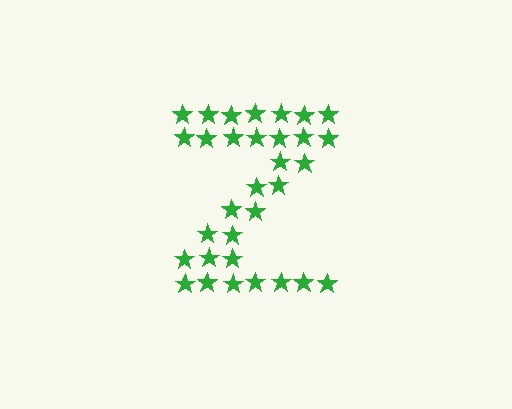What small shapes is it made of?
It is made of small stars.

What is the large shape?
The large shape is the letter Z.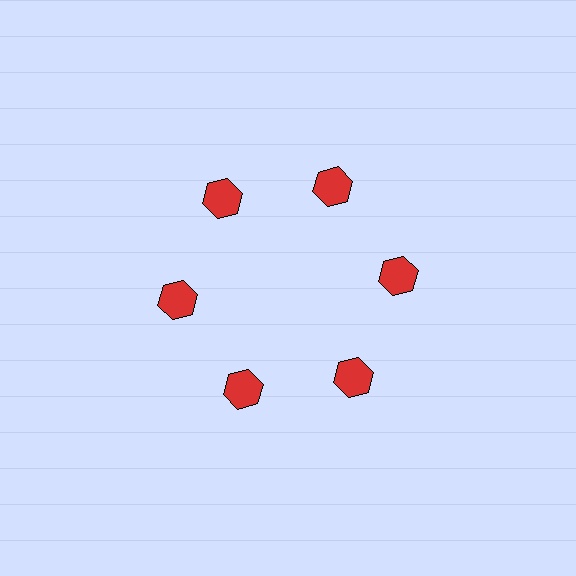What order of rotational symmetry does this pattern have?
This pattern has 6-fold rotational symmetry.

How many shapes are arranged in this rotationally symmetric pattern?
There are 6 shapes, arranged in 6 groups of 1.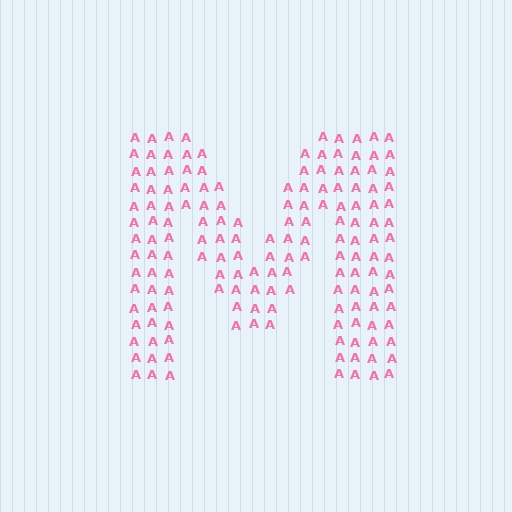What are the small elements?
The small elements are letter A's.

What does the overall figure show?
The overall figure shows the letter M.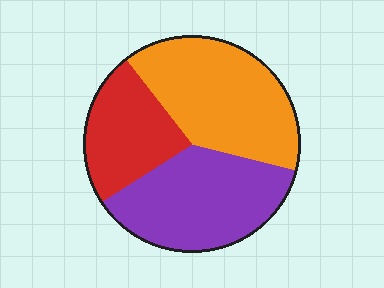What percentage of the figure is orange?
Orange covers roughly 40% of the figure.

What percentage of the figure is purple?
Purple covers about 35% of the figure.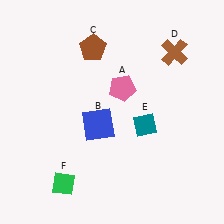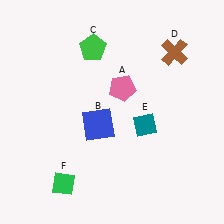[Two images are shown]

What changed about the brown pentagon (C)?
In Image 1, C is brown. In Image 2, it changed to green.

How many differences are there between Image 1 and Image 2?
There is 1 difference between the two images.